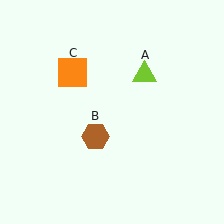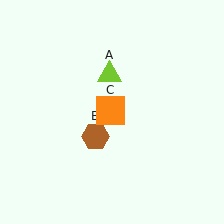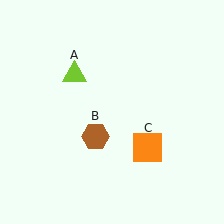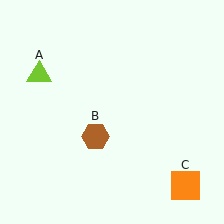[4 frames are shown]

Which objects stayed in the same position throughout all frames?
Brown hexagon (object B) remained stationary.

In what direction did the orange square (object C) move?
The orange square (object C) moved down and to the right.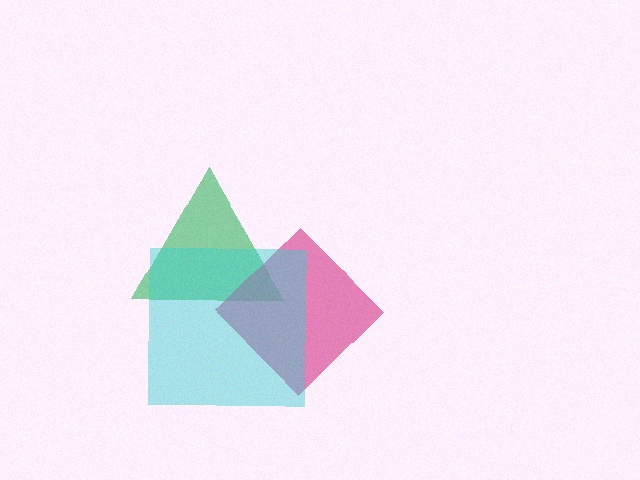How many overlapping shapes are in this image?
There are 3 overlapping shapes in the image.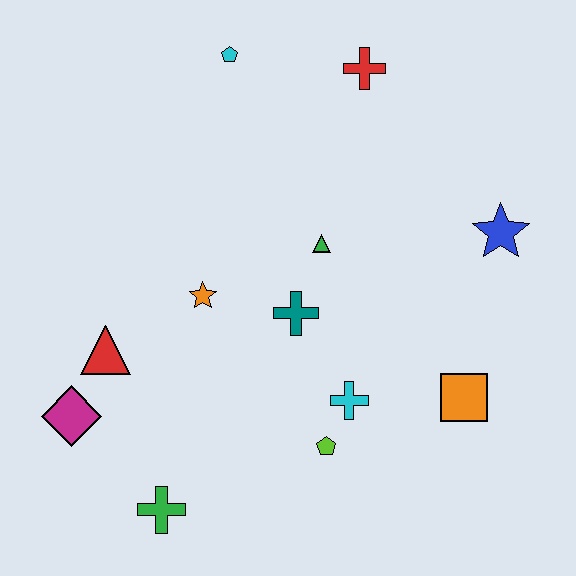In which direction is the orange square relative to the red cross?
The orange square is below the red cross.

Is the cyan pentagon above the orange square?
Yes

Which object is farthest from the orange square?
The cyan pentagon is farthest from the orange square.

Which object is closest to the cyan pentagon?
The red cross is closest to the cyan pentagon.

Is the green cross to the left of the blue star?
Yes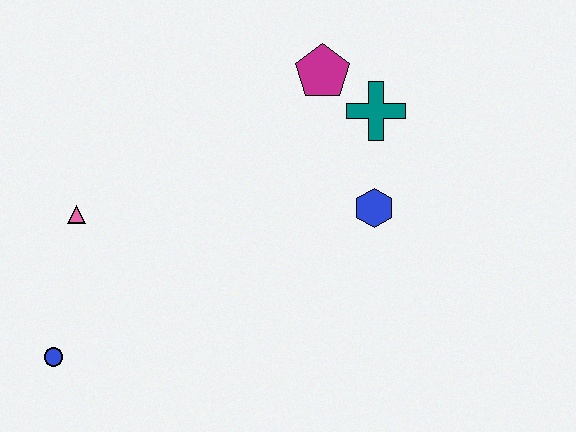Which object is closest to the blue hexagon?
The teal cross is closest to the blue hexagon.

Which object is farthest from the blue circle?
The teal cross is farthest from the blue circle.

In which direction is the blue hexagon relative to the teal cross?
The blue hexagon is below the teal cross.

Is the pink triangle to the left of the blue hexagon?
Yes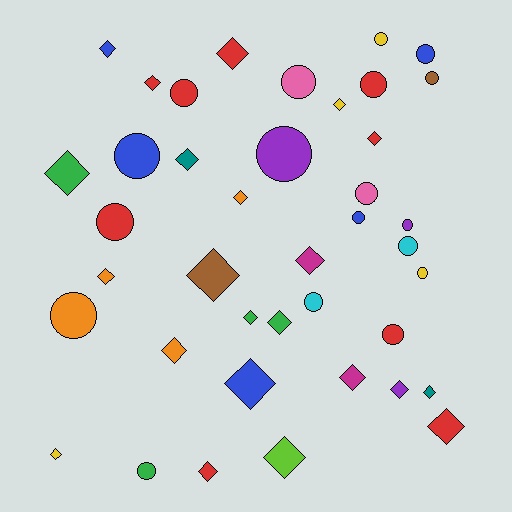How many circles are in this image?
There are 18 circles.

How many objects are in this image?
There are 40 objects.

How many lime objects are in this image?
There is 1 lime object.